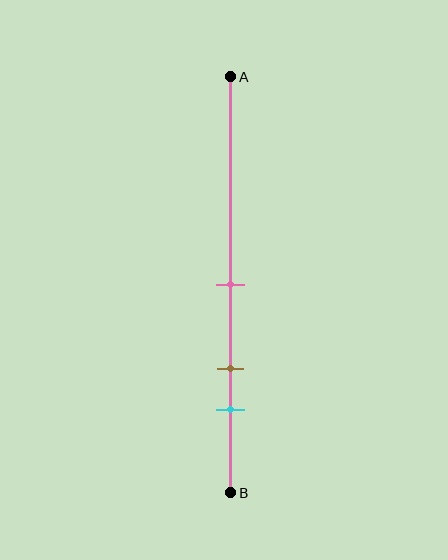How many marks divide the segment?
There are 3 marks dividing the segment.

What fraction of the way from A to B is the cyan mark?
The cyan mark is approximately 80% (0.8) of the way from A to B.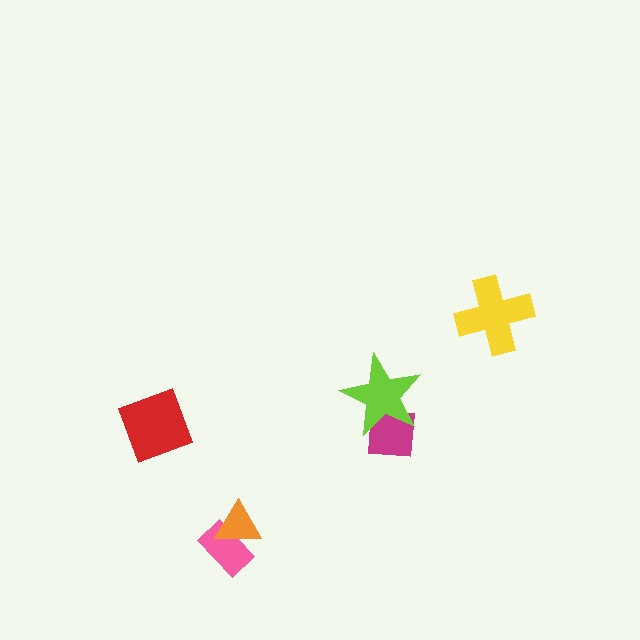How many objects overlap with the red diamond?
0 objects overlap with the red diamond.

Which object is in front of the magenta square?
The lime star is in front of the magenta square.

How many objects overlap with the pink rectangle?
1 object overlaps with the pink rectangle.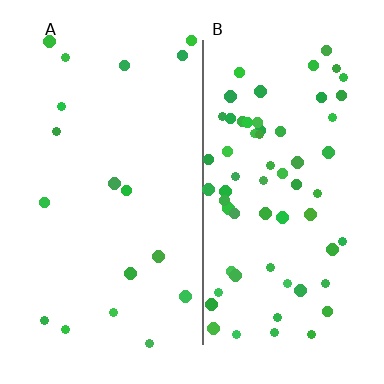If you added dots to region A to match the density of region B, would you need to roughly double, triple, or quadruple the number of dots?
Approximately quadruple.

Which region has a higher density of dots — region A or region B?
B (the right).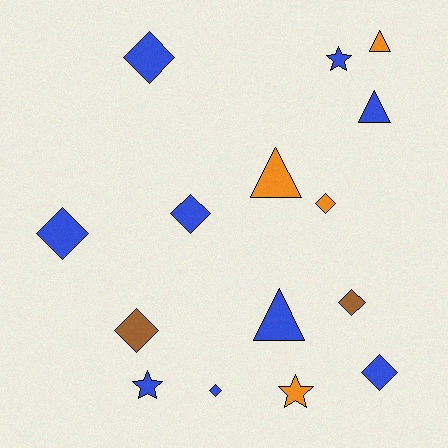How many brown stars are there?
There are no brown stars.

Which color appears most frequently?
Blue, with 9 objects.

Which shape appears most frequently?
Diamond, with 8 objects.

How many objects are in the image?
There are 15 objects.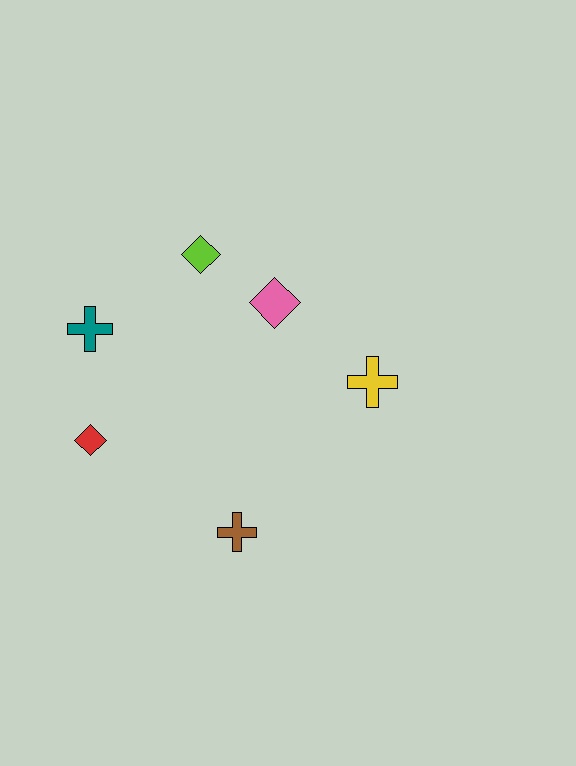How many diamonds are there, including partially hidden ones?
There are 3 diamonds.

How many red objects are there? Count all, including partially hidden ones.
There is 1 red object.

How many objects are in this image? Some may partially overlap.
There are 6 objects.